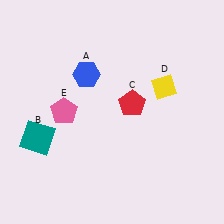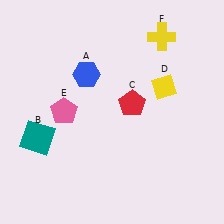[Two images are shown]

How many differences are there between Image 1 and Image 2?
There is 1 difference between the two images.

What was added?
A yellow cross (F) was added in Image 2.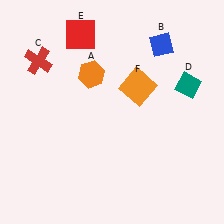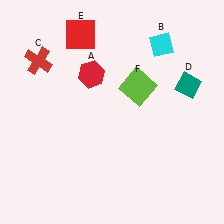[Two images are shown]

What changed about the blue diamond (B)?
In Image 1, B is blue. In Image 2, it changed to cyan.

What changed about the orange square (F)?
In Image 1, F is orange. In Image 2, it changed to lime.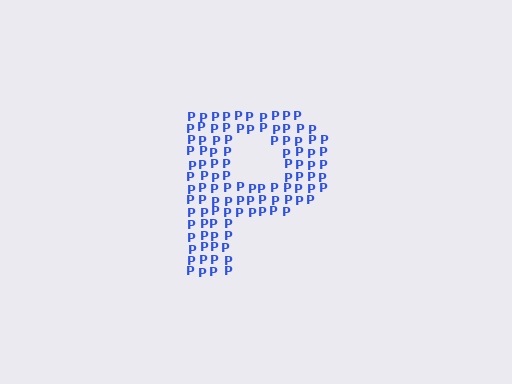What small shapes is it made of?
It is made of small letter P's.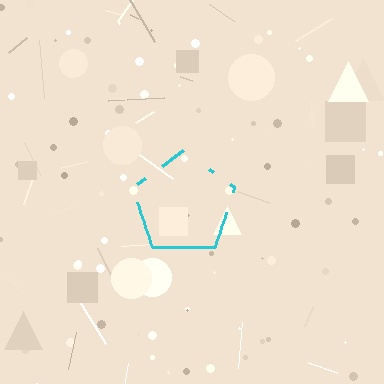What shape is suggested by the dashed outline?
The dashed outline suggests a pentagon.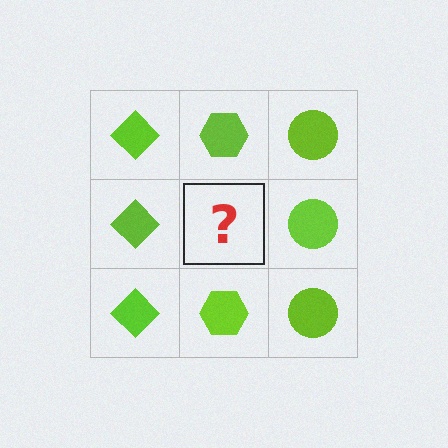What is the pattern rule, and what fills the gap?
The rule is that each column has a consistent shape. The gap should be filled with a lime hexagon.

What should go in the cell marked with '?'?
The missing cell should contain a lime hexagon.